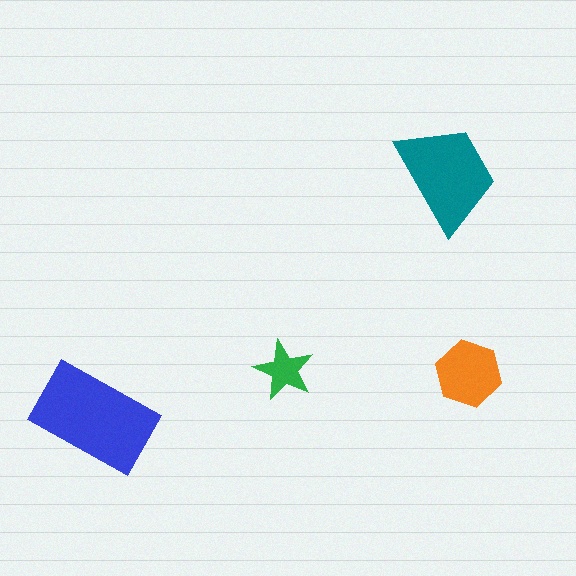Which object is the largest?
The blue rectangle.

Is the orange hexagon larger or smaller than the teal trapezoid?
Smaller.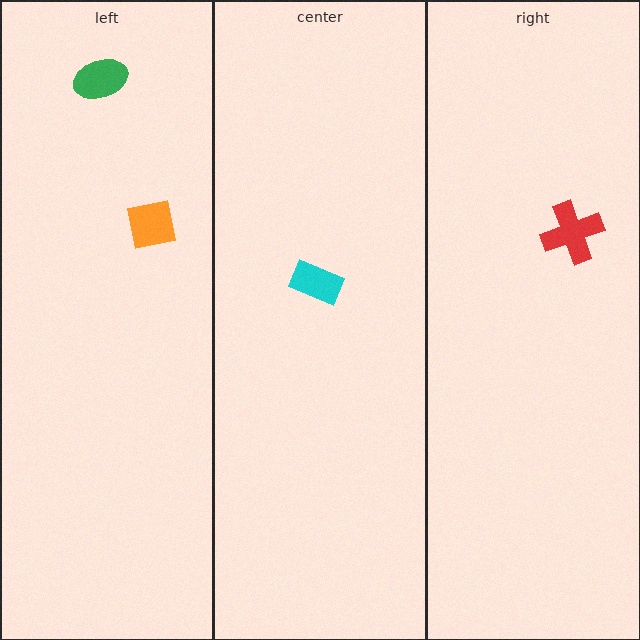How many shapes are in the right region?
1.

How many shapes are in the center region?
1.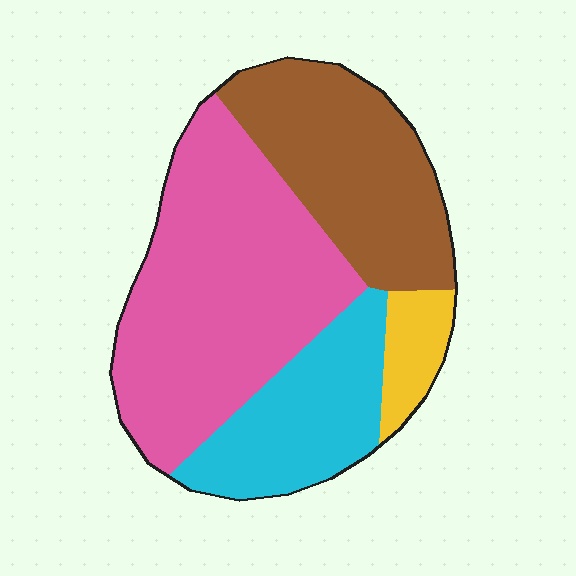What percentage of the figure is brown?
Brown takes up about one quarter (1/4) of the figure.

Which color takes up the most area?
Pink, at roughly 45%.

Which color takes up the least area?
Yellow, at roughly 5%.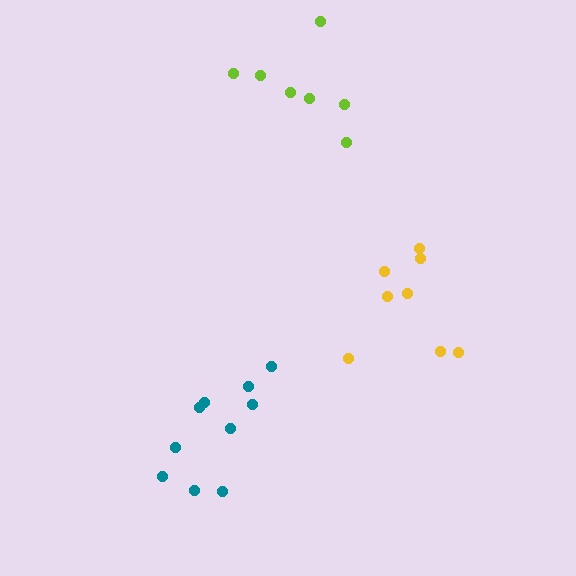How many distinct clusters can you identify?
There are 3 distinct clusters.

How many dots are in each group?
Group 1: 8 dots, Group 2: 10 dots, Group 3: 7 dots (25 total).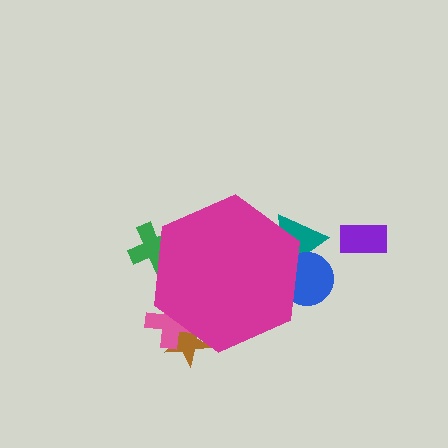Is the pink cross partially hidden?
Yes, the pink cross is partially hidden behind the magenta hexagon.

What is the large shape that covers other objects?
A magenta hexagon.